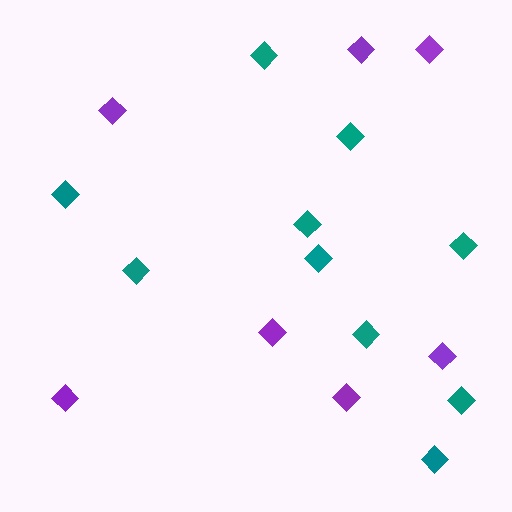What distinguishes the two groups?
There are 2 groups: one group of teal diamonds (10) and one group of purple diamonds (7).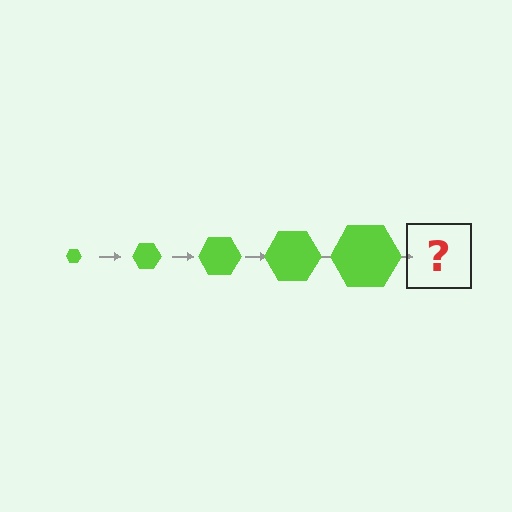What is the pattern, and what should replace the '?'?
The pattern is that the hexagon gets progressively larger each step. The '?' should be a lime hexagon, larger than the previous one.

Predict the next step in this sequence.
The next step is a lime hexagon, larger than the previous one.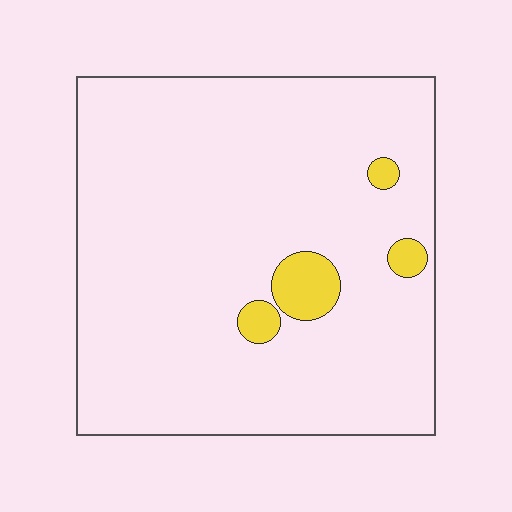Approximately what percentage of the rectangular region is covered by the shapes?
Approximately 5%.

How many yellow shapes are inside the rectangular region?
4.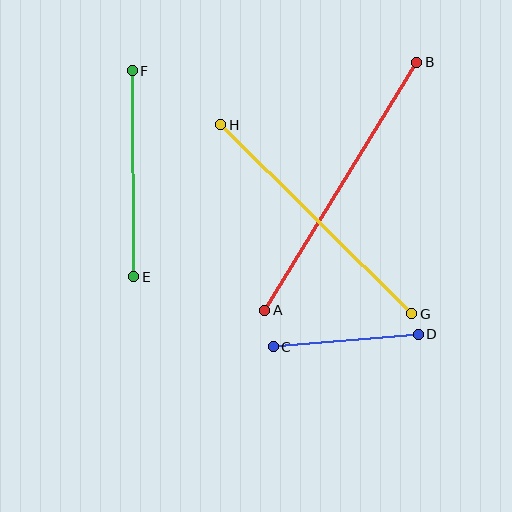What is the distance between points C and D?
The distance is approximately 146 pixels.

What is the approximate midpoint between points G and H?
The midpoint is at approximately (316, 219) pixels.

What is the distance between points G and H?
The distance is approximately 269 pixels.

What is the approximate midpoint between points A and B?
The midpoint is at approximately (341, 186) pixels.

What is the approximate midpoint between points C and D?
The midpoint is at approximately (346, 341) pixels.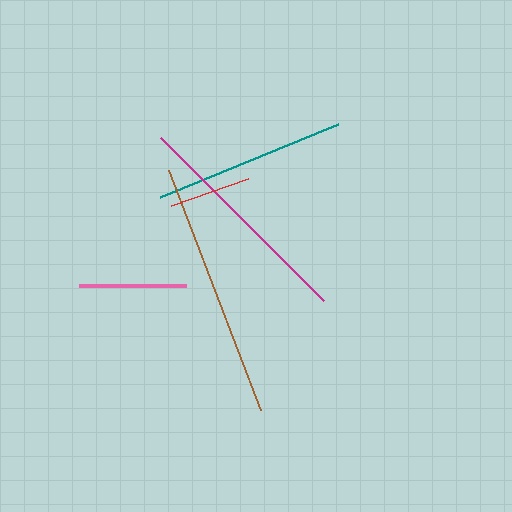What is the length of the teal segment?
The teal segment is approximately 193 pixels long.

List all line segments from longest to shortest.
From longest to shortest: brown, magenta, teal, pink, red.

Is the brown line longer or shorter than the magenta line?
The brown line is longer than the magenta line.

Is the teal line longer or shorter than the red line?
The teal line is longer than the red line.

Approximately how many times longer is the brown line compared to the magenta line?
The brown line is approximately 1.1 times the length of the magenta line.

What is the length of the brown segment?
The brown segment is approximately 257 pixels long.